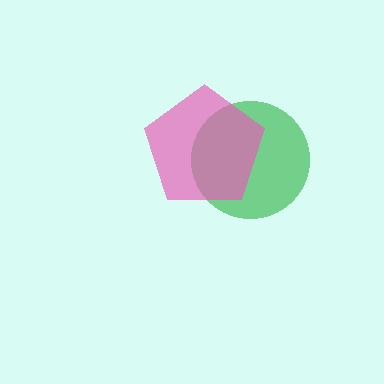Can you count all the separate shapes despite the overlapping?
Yes, there are 2 separate shapes.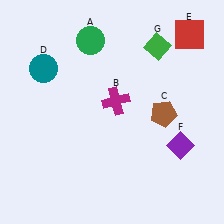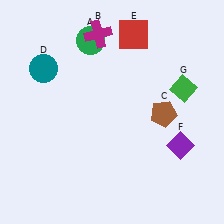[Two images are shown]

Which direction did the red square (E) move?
The red square (E) moved left.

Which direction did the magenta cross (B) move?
The magenta cross (B) moved up.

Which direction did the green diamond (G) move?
The green diamond (G) moved down.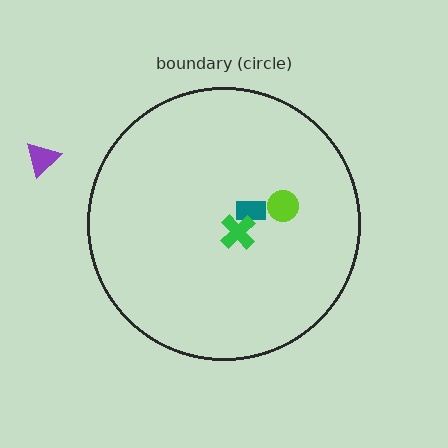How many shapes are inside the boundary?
3 inside, 1 outside.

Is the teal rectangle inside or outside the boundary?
Inside.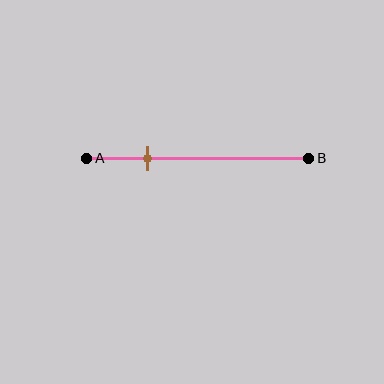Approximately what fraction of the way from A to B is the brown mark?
The brown mark is approximately 30% of the way from A to B.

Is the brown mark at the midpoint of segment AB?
No, the mark is at about 30% from A, not at the 50% midpoint.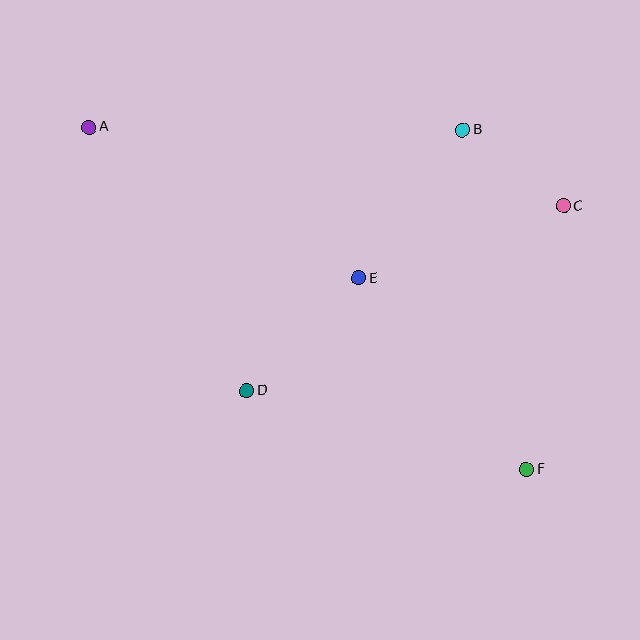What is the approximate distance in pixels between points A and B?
The distance between A and B is approximately 373 pixels.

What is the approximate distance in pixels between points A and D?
The distance between A and D is approximately 307 pixels.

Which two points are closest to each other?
Points B and C are closest to each other.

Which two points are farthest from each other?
Points A and F are farthest from each other.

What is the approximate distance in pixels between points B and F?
The distance between B and F is approximately 346 pixels.